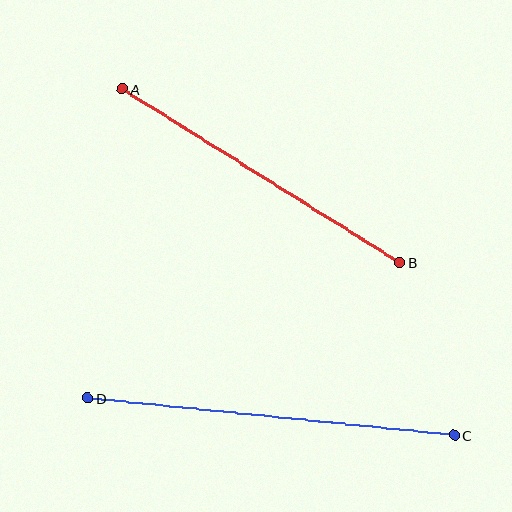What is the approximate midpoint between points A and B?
The midpoint is at approximately (261, 176) pixels.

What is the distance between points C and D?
The distance is approximately 369 pixels.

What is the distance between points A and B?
The distance is approximately 328 pixels.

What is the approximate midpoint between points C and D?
The midpoint is at approximately (271, 417) pixels.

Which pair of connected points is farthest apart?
Points C and D are farthest apart.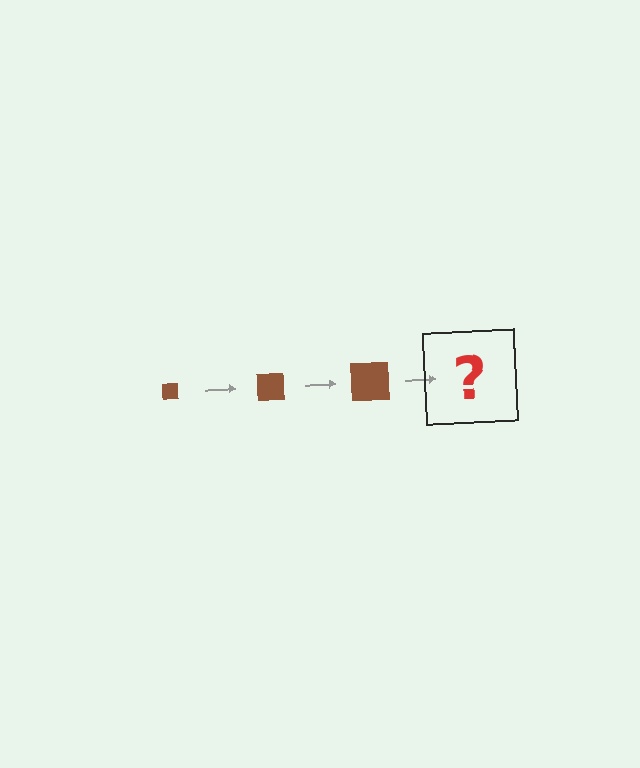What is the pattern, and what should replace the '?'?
The pattern is that the square gets progressively larger each step. The '?' should be a brown square, larger than the previous one.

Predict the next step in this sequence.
The next step is a brown square, larger than the previous one.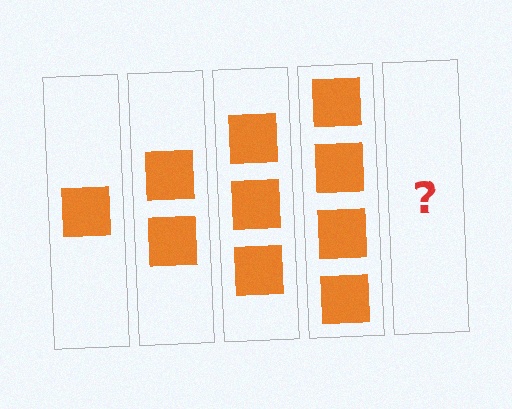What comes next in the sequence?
The next element should be 5 squares.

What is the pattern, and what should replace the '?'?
The pattern is that each step adds one more square. The '?' should be 5 squares.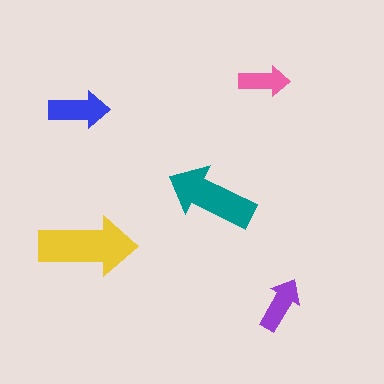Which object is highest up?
The pink arrow is topmost.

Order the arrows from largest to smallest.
the yellow one, the teal one, the blue one, the purple one, the pink one.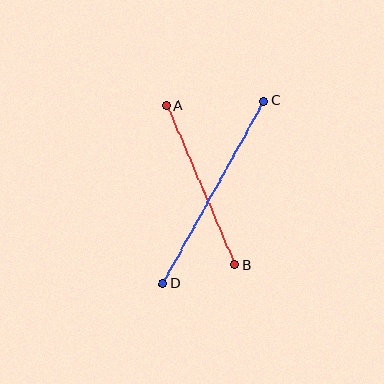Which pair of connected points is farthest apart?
Points C and D are farthest apart.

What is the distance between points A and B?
The distance is approximately 173 pixels.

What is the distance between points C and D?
The distance is approximately 209 pixels.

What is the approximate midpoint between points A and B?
The midpoint is at approximately (201, 185) pixels.